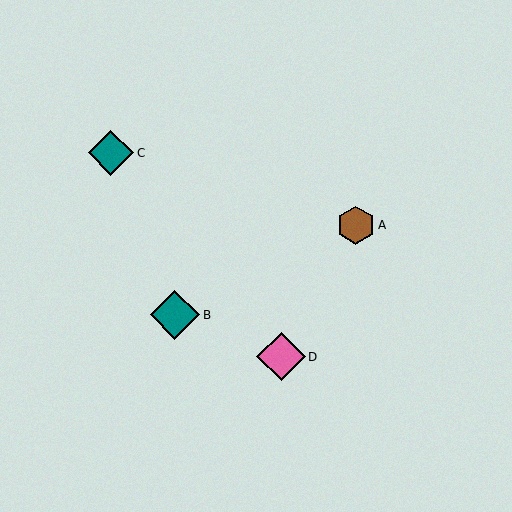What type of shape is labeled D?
Shape D is a pink diamond.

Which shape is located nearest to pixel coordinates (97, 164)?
The teal diamond (labeled C) at (111, 153) is nearest to that location.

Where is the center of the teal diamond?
The center of the teal diamond is at (175, 315).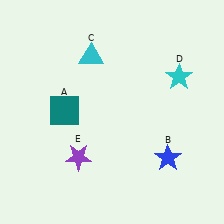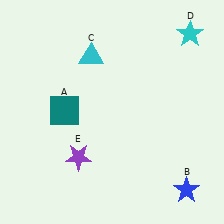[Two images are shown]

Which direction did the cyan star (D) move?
The cyan star (D) moved up.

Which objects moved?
The objects that moved are: the blue star (B), the cyan star (D).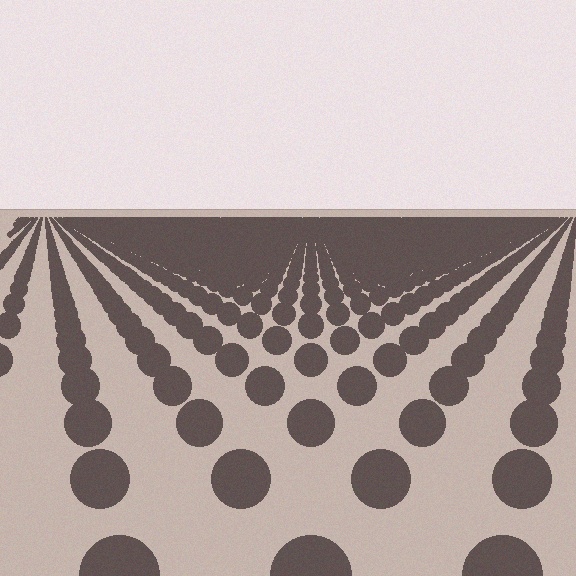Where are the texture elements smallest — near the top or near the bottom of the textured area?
Near the top.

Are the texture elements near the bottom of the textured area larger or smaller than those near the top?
Larger. Near the bottom, elements are closer to the viewer and appear at a bigger on-screen size.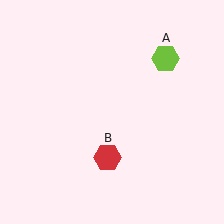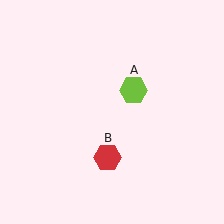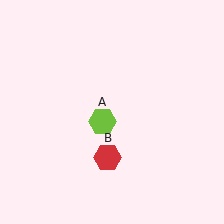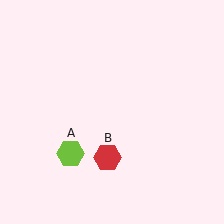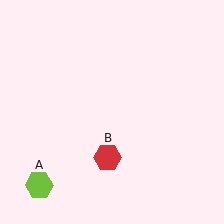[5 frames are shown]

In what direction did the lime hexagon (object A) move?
The lime hexagon (object A) moved down and to the left.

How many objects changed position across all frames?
1 object changed position: lime hexagon (object A).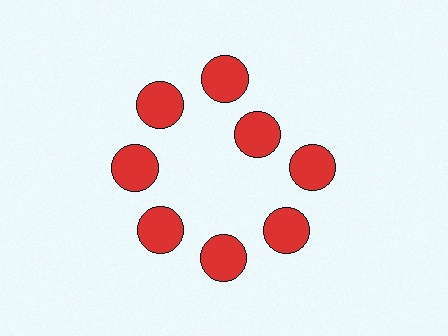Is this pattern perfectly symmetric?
No. The 8 red circles are arranged in a ring, but one element near the 2 o'clock position is pulled inward toward the center, breaking the 8-fold rotational symmetry.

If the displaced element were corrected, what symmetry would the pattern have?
It would have 8-fold rotational symmetry — the pattern would map onto itself every 45 degrees.